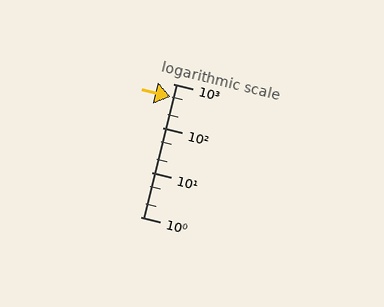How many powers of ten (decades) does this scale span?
The scale spans 3 decades, from 1 to 1000.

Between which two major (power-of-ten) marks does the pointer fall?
The pointer is between 100 and 1000.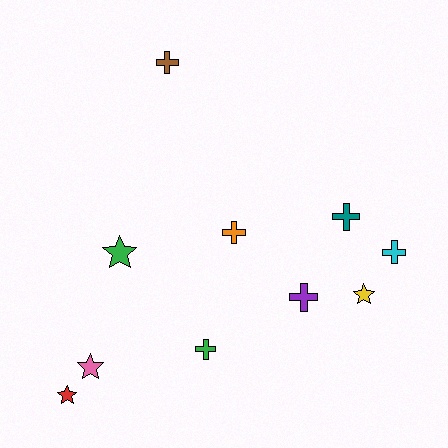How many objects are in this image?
There are 10 objects.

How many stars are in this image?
There are 4 stars.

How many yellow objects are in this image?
There is 1 yellow object.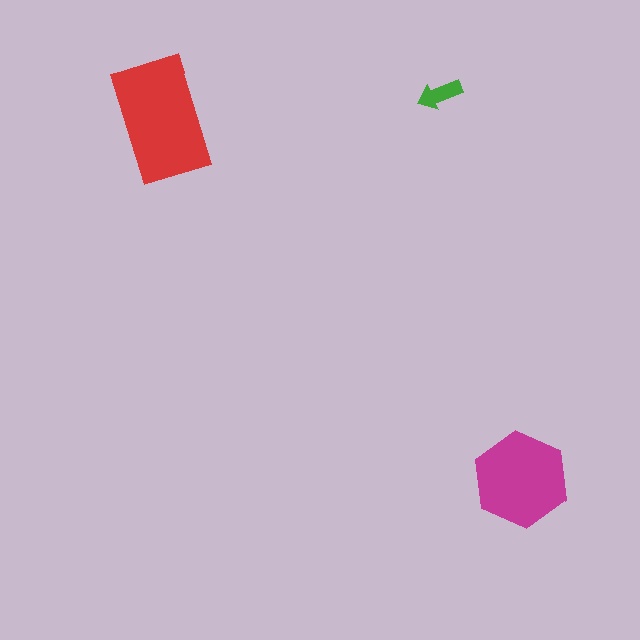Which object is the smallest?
The green arrow.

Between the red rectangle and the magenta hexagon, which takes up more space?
The red rectangle.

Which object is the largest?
The red rectangle.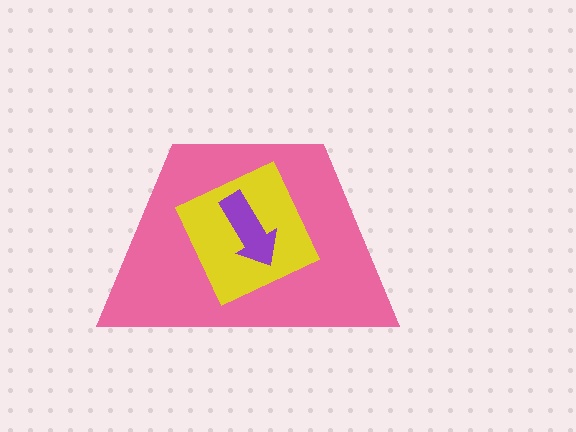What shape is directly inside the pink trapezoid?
The yellow square.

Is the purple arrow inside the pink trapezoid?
Yes.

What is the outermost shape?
The pink trapezoid.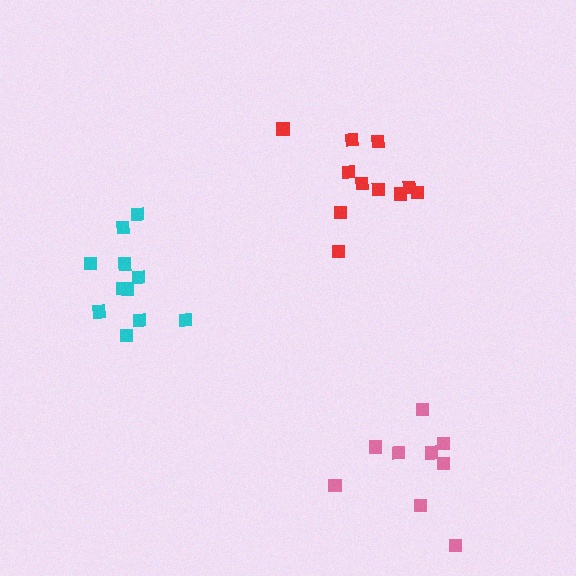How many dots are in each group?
Group 1: 11 dots, Group 2: 9 dots, Group 3: 11 dots (31 total).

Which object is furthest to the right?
The pink cluster is rightmost.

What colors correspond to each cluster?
The clusters are colored: cyan, pink, red.